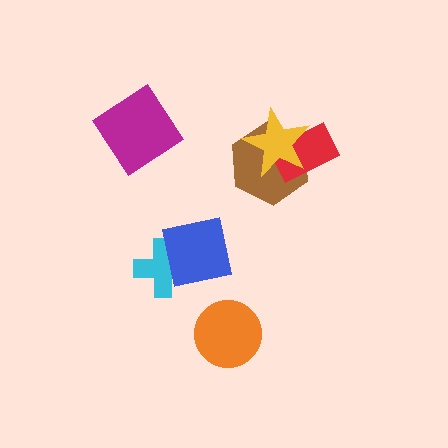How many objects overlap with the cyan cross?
1 object overlaps with the cyan cross.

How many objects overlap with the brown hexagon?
2 objects overlap with the brown hexagon.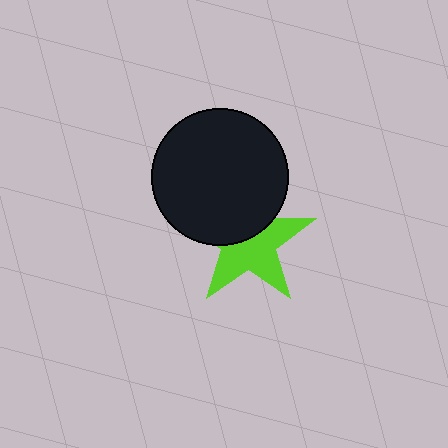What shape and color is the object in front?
The object in front is a black circle.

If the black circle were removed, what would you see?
You would see the complete lime star.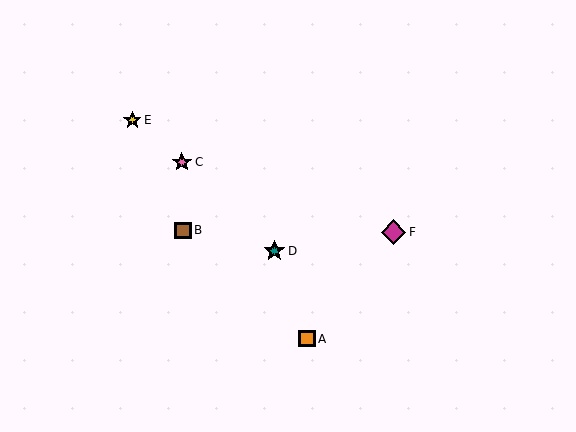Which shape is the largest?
The magenta diamond (labeled F) is the largest.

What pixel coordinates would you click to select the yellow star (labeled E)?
Click at (132, 120) to select the yellow star E.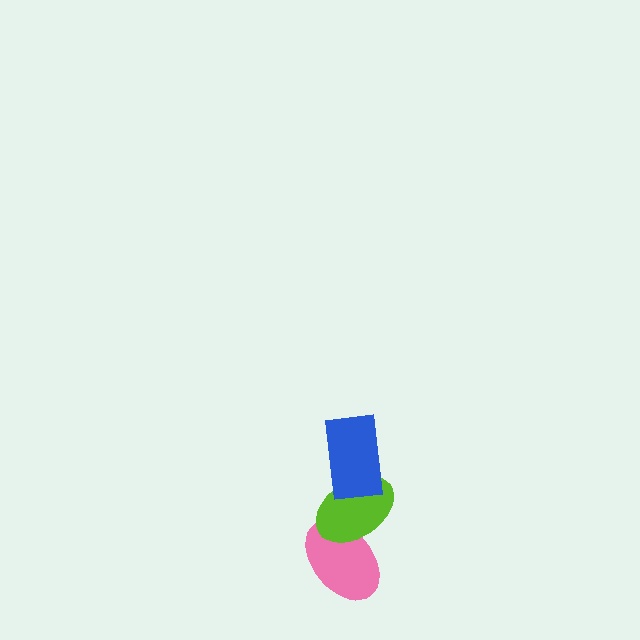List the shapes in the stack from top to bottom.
From top to bottom: the blue rectangle, the lime ellipse, the pink ellipse.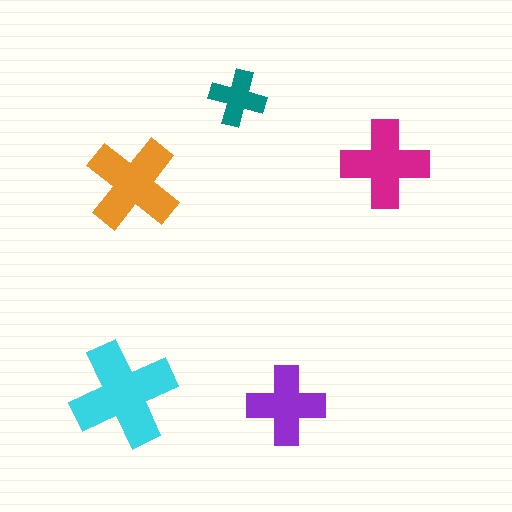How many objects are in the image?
There are 5 objects in the image.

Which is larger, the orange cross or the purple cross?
The orange one.